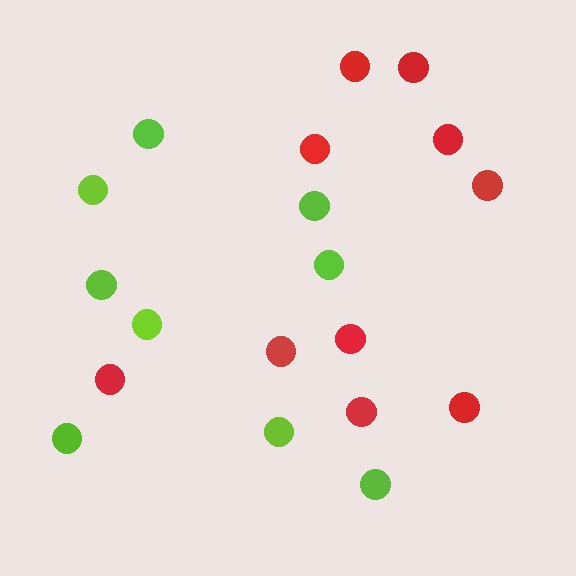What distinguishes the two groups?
There are 2 groups: one group of red circles (10) and one group of lime circles (9).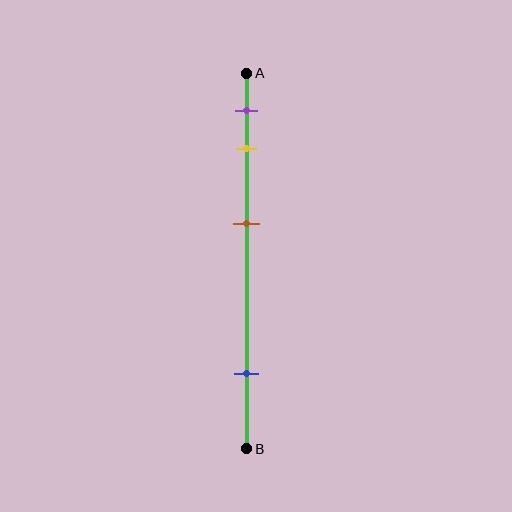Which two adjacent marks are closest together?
The purple and yellow marks are the closest adjacent pair.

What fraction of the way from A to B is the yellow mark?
The yellow mark is approximately 20% (0.2) of the way from A to B.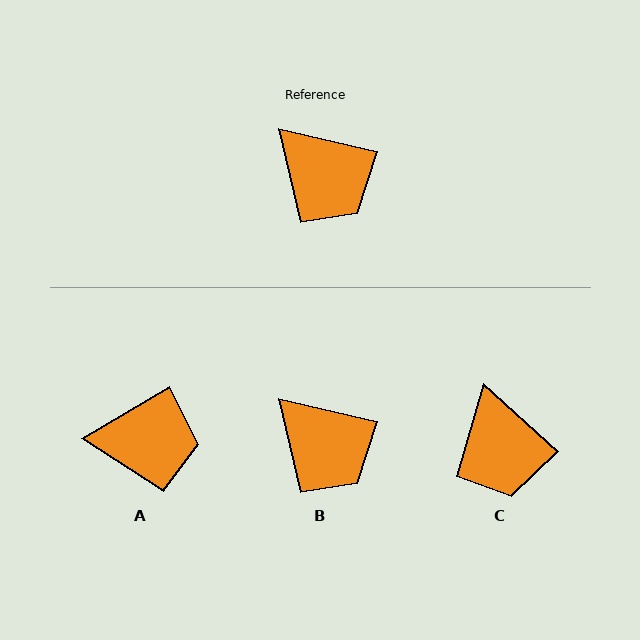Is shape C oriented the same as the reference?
No, it is off by about 29 degrees.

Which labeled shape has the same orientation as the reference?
B.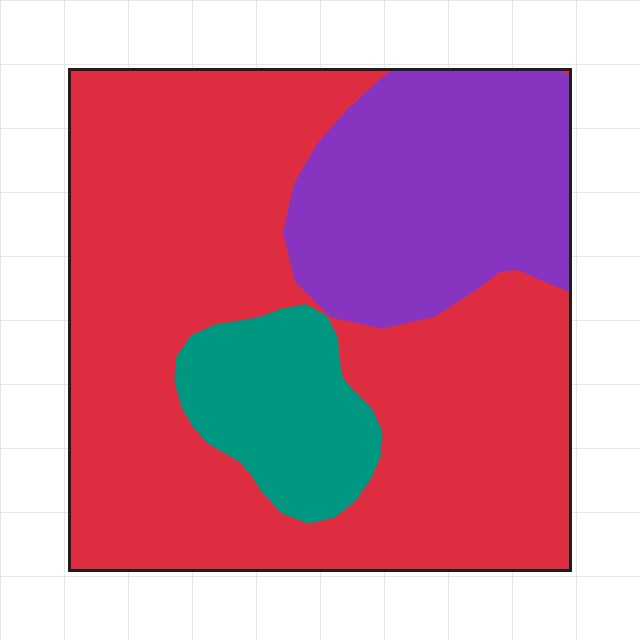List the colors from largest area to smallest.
From largest to smallest: red, purple, teal.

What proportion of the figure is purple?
Purple takes up about one quarter (1/4) of the figure.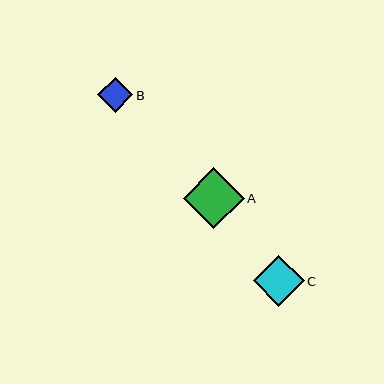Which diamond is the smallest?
Diamond B is the smallest with a size of approximately 35 pixels.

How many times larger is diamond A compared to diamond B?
Diamond A is approximately 1.7 times the size of diamond B.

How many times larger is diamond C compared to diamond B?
Diamond C is approximately 1.4 times the size of diamond B.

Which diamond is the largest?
Diamond A is the largest with a size of approximately 61 pixels.